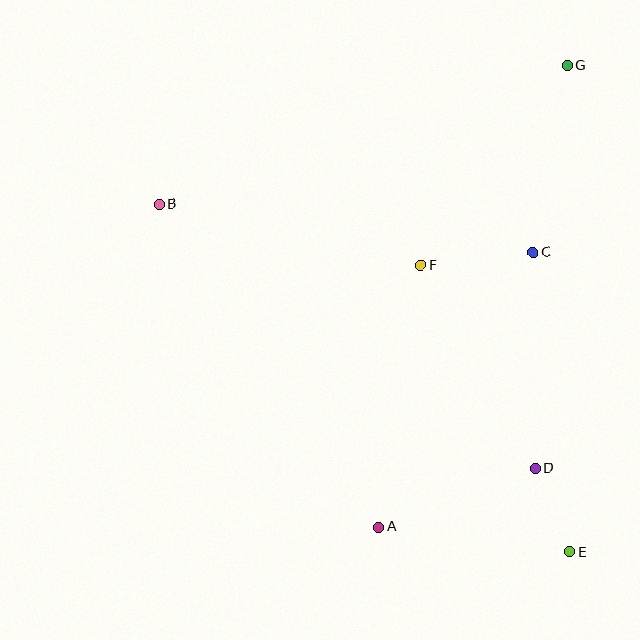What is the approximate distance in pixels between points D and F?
The distance between D and F is approximately 233 pixels.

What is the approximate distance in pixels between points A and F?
The distance between A and F is approximately 265 pixels.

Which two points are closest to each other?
Points D and E are closest to each other.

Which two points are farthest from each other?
Points B and E are farthest from each other.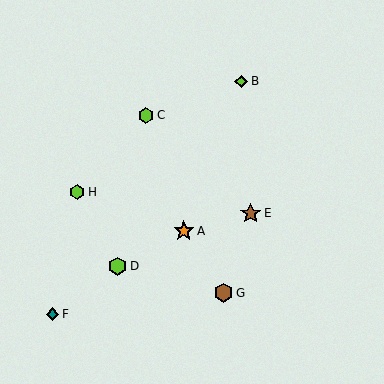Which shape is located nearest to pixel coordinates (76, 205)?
The lime hexagon (labeled H) at (77, 192) is nearest to that location.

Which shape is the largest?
The brown star (labeled E) is the largest.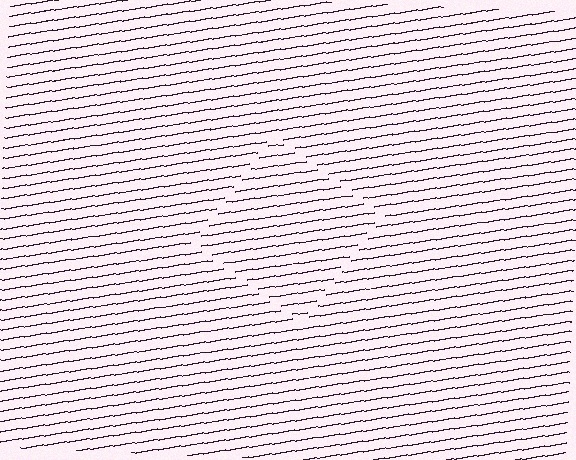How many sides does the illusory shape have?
4 sides — the line-ends trace a square.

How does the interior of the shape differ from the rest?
The interior of the shape contains the same grating, shifted by half a period — the contour is defined by the phase discontinuity where line-ends from the inner and outer gratings abut.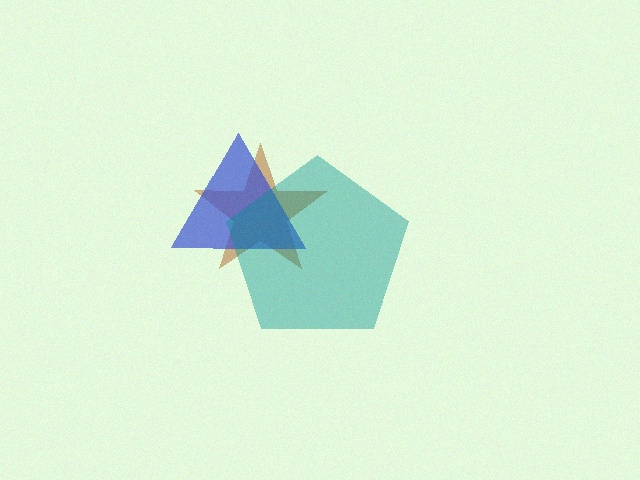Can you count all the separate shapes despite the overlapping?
Yes, there are 3 separate shapes.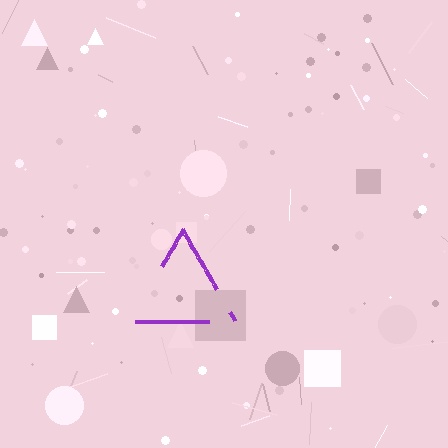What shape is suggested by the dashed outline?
The dashed outline suggests a triangle.